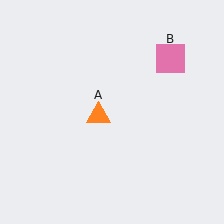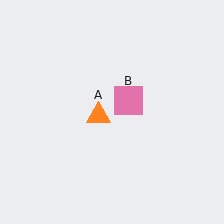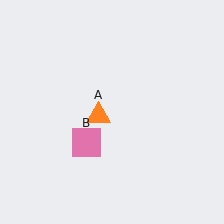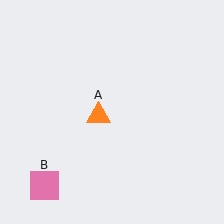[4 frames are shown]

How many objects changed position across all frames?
1 object changed position: pink square (object B).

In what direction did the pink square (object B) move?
The pink square (object B) moved down and to the left.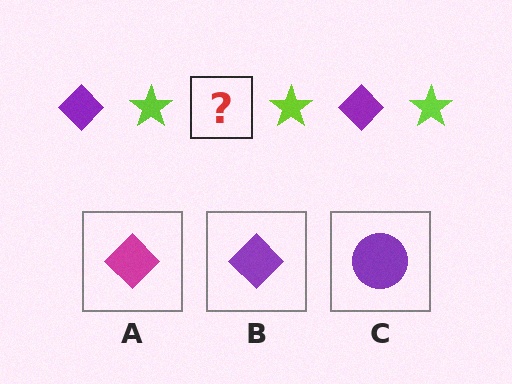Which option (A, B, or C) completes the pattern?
B.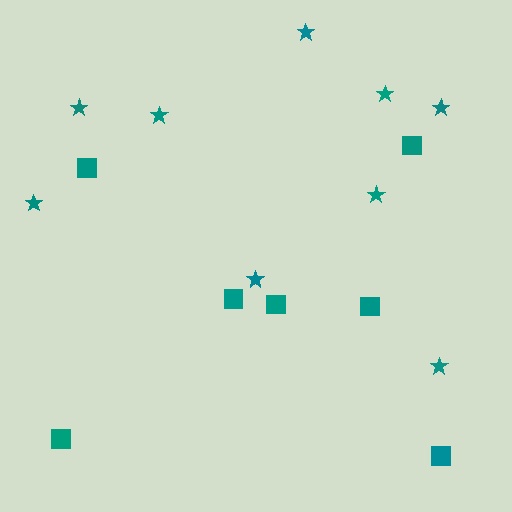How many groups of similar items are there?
There are 2 groups: one group of squares (7) and one group of stars (9).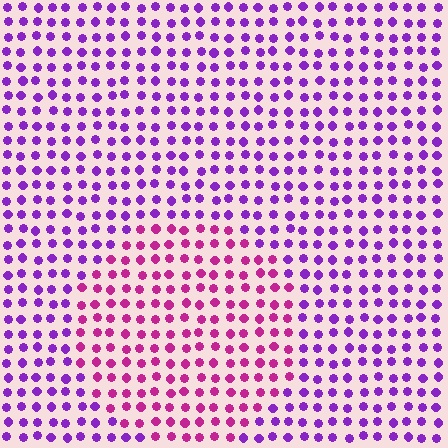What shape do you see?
I see a circle.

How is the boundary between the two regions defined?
The boundary is defined purely by a slight shift in hue (about 40 degrees). Spacing, size, and orientation are identical on both sides.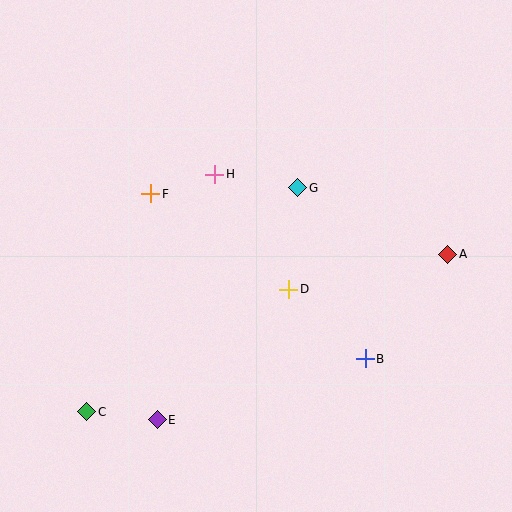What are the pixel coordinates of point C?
Point C is at (87, 412).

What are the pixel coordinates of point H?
Point H is at (215, 174).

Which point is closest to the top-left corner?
Point F is closest to the top-left corner.